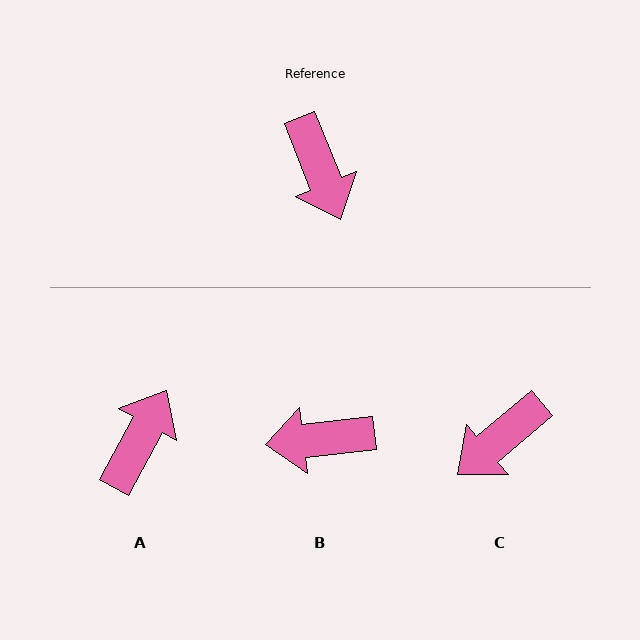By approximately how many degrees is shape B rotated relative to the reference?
Approximately 106 degrees clockwise.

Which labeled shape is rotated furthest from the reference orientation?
A, about 129 degrees away.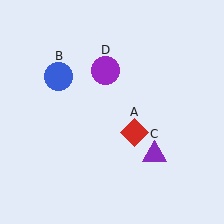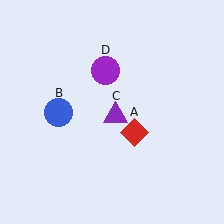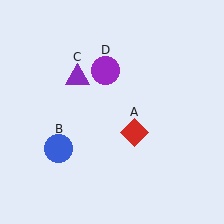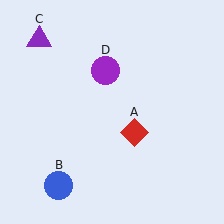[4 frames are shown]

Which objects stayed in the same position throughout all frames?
Red diamond (object A) and purple circle (object D) remained stationary.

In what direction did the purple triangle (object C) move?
The purple triangle (object C) moved up and to the left.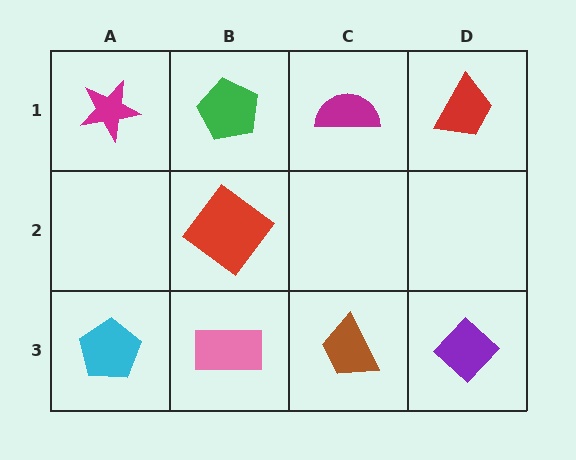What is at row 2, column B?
A red diamond.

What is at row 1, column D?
A red trapezoid.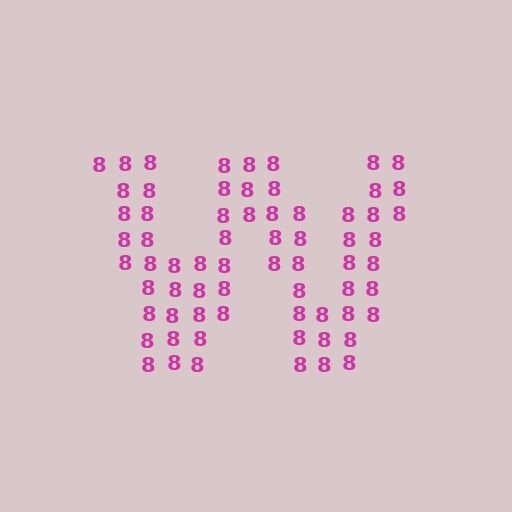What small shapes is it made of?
It is made of small digit 8's.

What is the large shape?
The large shape is the letter W.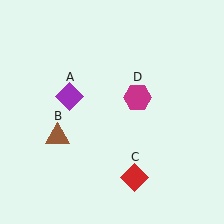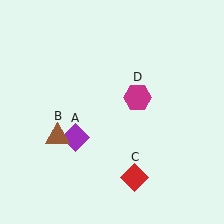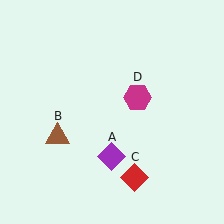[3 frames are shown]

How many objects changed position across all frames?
1 object changed position: purple diamond (object A).